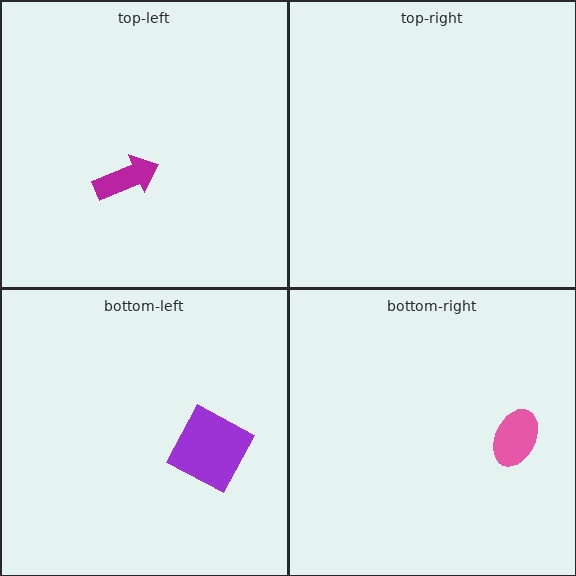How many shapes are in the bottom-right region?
1.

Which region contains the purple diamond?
The bottom-left region.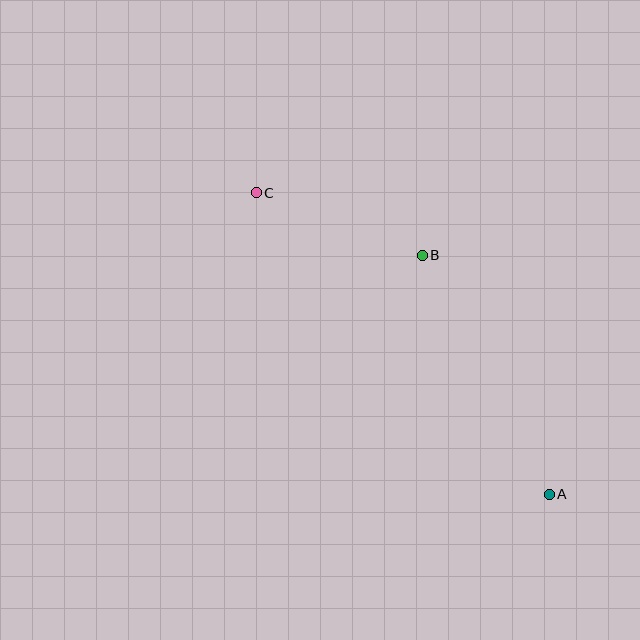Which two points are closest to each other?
Points B and C are closest to each other.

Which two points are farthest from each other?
Points A and C are farthest from each other.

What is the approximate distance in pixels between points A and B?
The distance between A and B is approximately 271 pixels.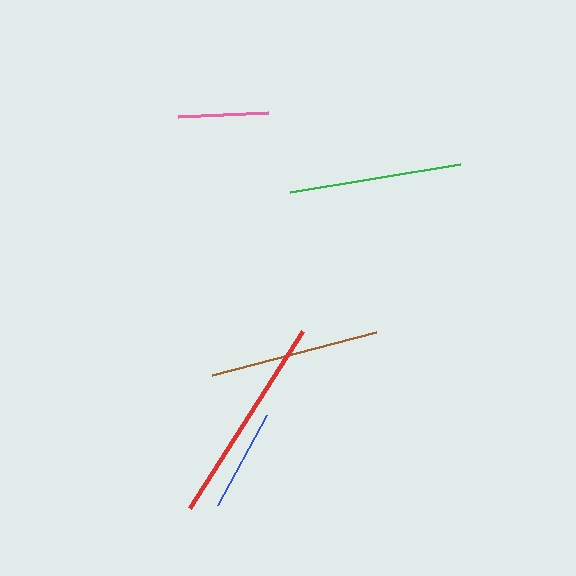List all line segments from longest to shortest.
From longest to shortest: red, green, brown, blue, pink.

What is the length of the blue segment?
The blue segment is approximately 102 pixels long.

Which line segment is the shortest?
The pink line is the shortest at approximately 91 pixels.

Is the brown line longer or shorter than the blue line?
The brown line is longer than the blue line.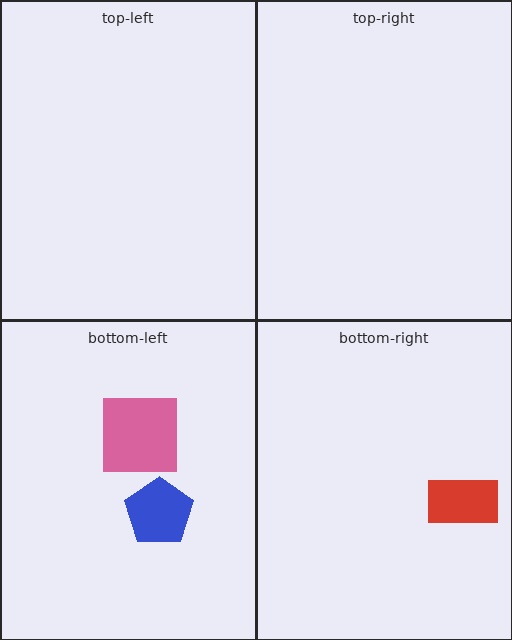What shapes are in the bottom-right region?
The red rectangle.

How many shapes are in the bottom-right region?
1.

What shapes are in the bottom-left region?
The blue pentagon, the pink square.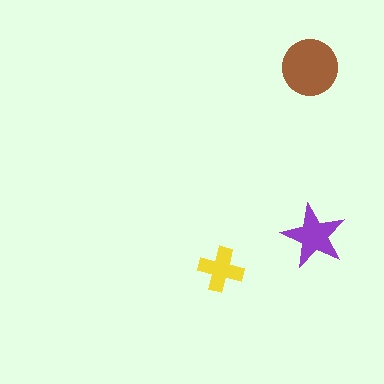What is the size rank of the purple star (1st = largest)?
2nd.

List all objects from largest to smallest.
The brown circle, the purple star, the yellow cross.